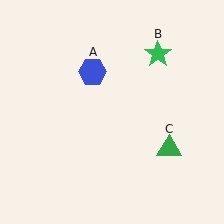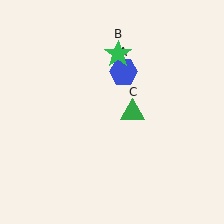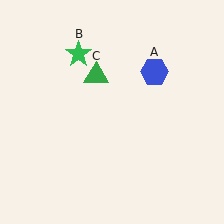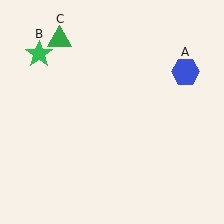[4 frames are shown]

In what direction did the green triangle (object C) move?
The green triangle (object C) moved up and to the left.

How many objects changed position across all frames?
3 objects changed position: blue hexagon (object A), green star (object B), green triangle (object C).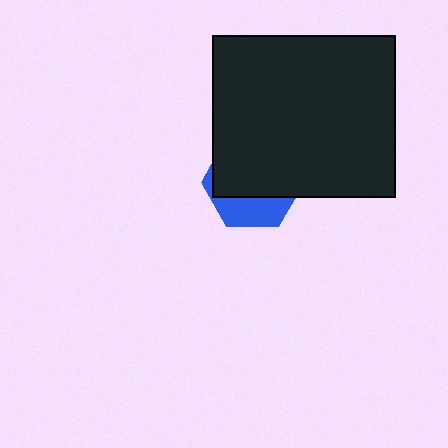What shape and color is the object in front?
The object in front is a black rectangle.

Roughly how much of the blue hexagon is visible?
A small part of it is visible (roughly 32%).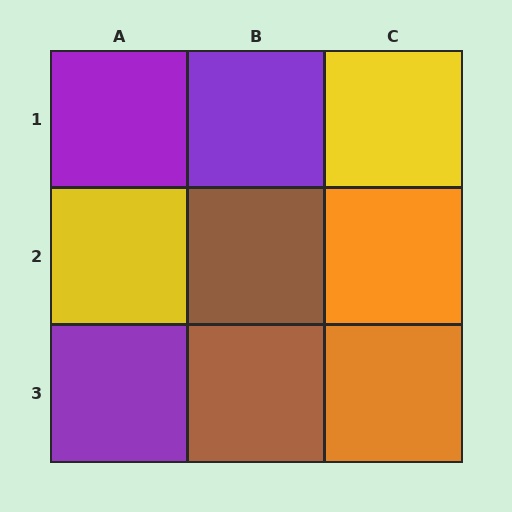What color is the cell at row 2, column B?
Brown.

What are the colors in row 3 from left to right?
Purple, brown, orange.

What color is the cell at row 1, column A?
Purple.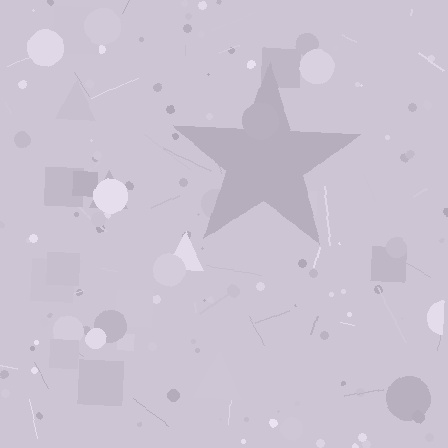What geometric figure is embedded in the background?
A star is embedded in the background.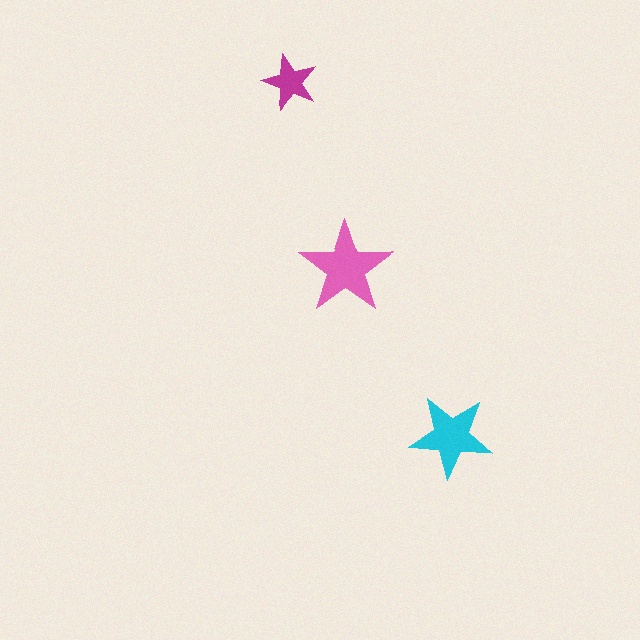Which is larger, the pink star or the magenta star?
The pink one.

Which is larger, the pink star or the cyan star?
The pink one.